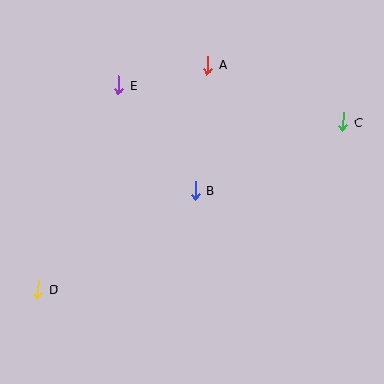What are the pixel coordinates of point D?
Point D is at (38, 289).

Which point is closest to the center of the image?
Point B at (195, 190) is closest to the center.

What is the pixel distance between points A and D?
The distance between A and D is 281 pixels.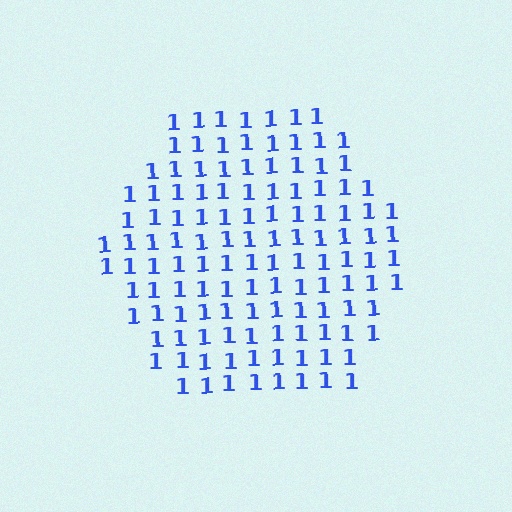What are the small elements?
The small elements are digit 1's.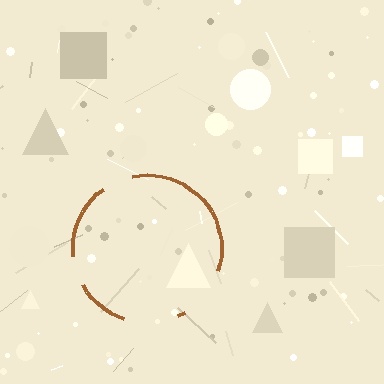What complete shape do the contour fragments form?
The contour fragments form a circle.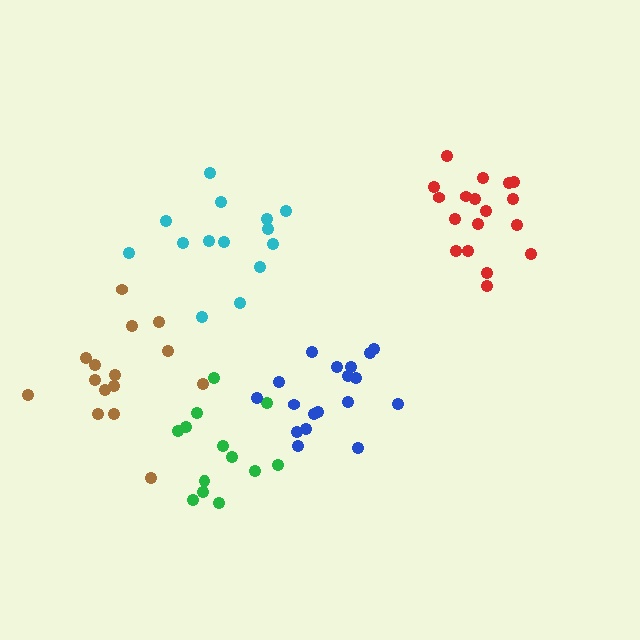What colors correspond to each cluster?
The clusters are colored: red, green, cyan, blue, brown.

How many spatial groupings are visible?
There are 5 spatial groupings.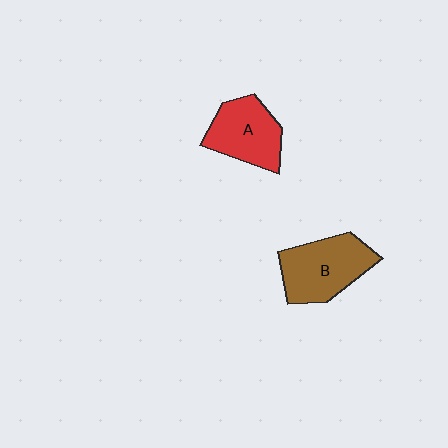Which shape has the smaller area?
Shape A (red).